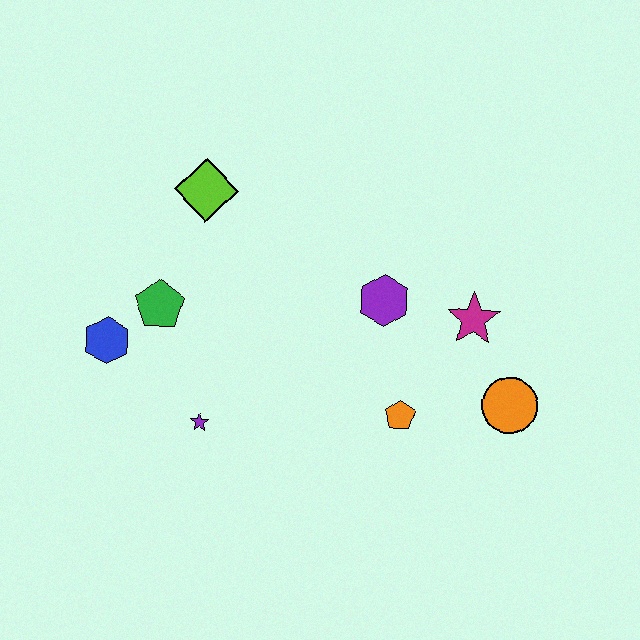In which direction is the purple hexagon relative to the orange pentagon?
The purple hexagon is above the orange pentagon.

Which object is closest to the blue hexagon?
The green pentagon is closest to the blue hexagon.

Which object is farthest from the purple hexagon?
The blue hexagon is farthest from the purple hexagon.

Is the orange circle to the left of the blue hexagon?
No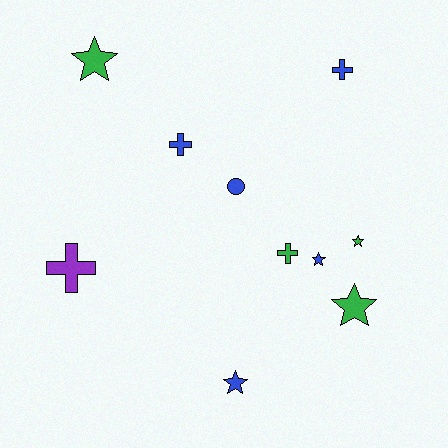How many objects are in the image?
There are 10 objects.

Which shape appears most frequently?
Star, with 5 objects.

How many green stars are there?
There are 3 green stars.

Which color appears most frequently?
Blue, with 5 objects.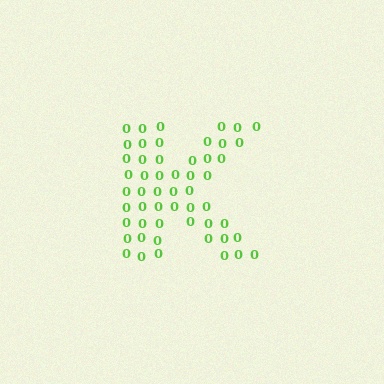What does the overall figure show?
The overall figure shows the letter K.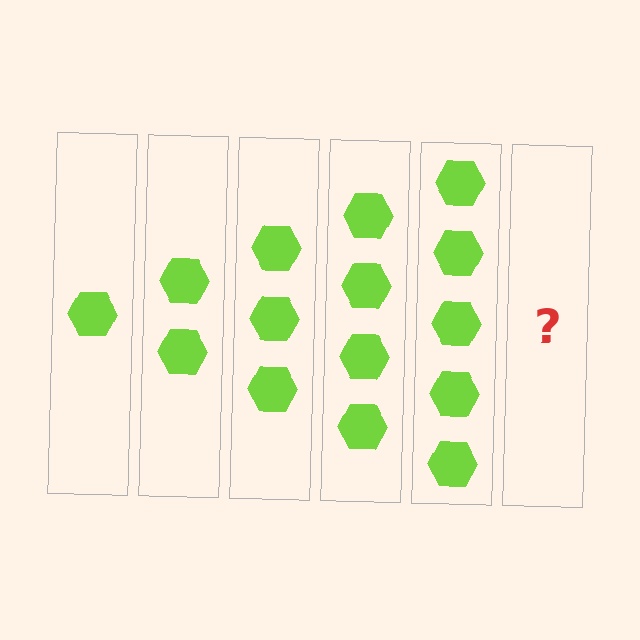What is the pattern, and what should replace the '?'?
The pattern is that each step adds one more hexagon. The '?' should be 6 hexagons.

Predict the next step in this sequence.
The next step is 6 hexagons.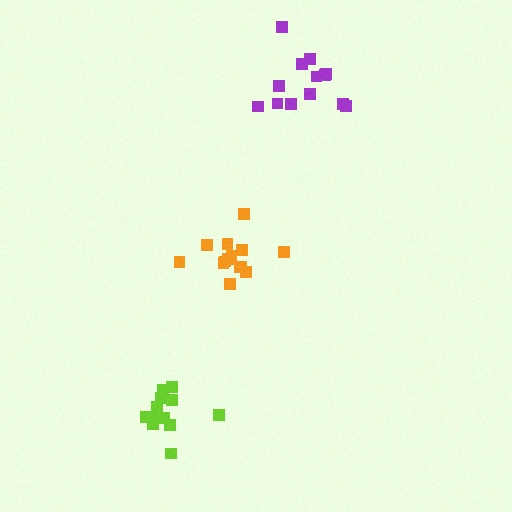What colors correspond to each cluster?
The clusters are colored: orange, lime, purple.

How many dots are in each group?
Group 1: 14 dots, Group 2: 13 dots, Group 3: 13 dots (40 total).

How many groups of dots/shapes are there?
There are 3 groups.